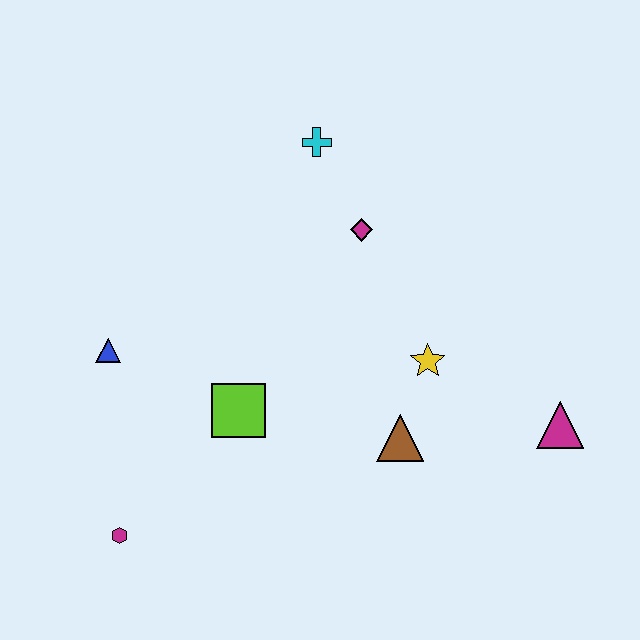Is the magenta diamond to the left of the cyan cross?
No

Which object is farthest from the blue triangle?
The magenta triangle is farthest from the blue triangle.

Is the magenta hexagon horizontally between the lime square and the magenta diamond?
No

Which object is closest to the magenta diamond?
The cyan cross is closest to the magenta diamond.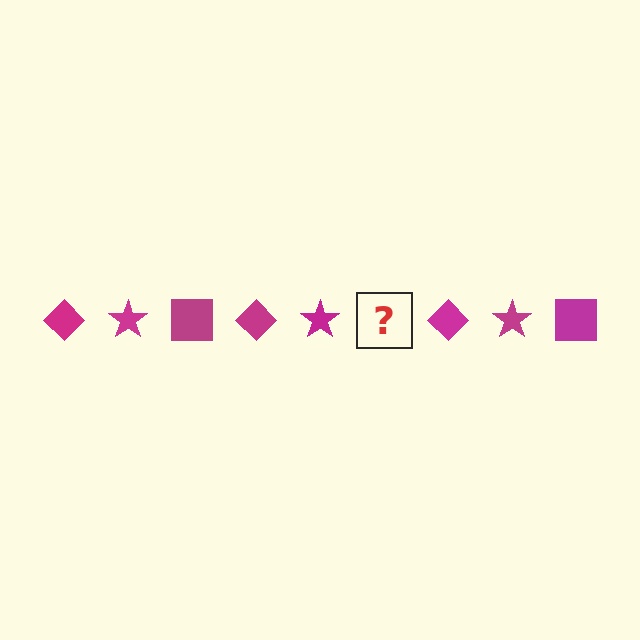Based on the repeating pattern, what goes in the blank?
The blank should be a magenta square.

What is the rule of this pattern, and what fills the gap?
The rule is that the pattern cycles through diamond, star, square shapes in magenta. The gap should be filled with a magenta square.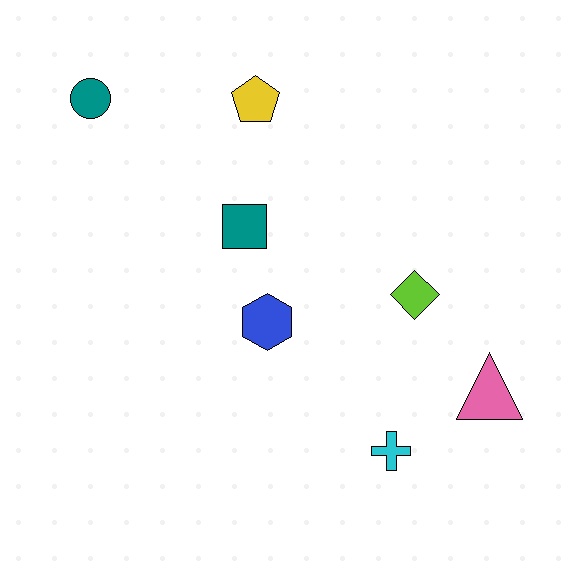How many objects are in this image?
There are 7 objects.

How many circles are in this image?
There is 1 circle.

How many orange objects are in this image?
There are no orange objects.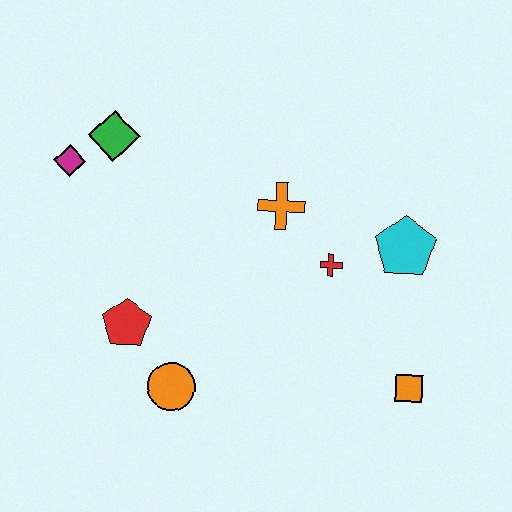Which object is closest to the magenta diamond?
The green diamond is closest to the magenta diamond.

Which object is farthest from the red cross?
The magenta diamond is farthest from the red cross.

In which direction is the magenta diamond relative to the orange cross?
The magenta diamond is to the left of the orange cross.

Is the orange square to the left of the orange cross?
No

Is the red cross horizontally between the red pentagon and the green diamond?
No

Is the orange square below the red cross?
Yes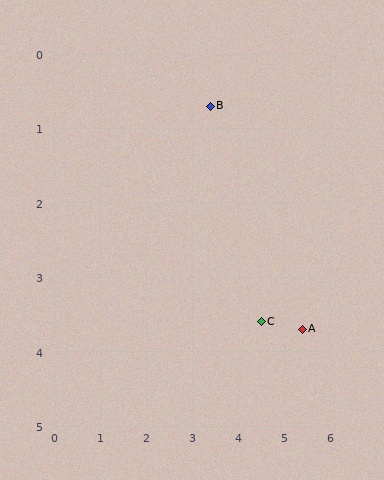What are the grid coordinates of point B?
Point B is at approximately (3.4, 0.7).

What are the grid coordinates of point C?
Point C is at approximately (4.5, 3.6).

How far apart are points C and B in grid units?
Points C and B are about 3.1 grid units apart.